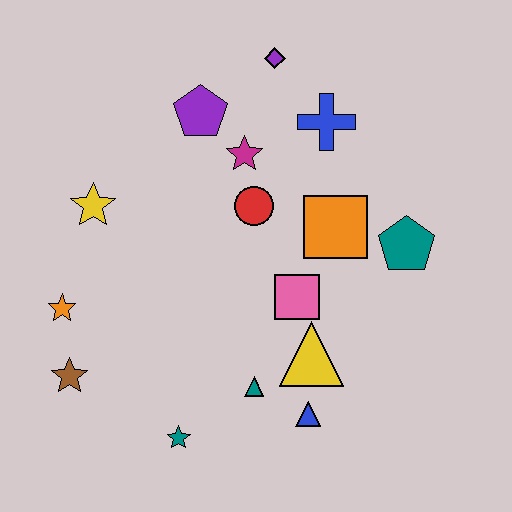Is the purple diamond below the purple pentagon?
No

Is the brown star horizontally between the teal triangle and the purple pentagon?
No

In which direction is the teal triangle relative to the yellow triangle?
The teal triangle is to the left of the yellow triangle.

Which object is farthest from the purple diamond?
The teal star is farthest from the purple diamond.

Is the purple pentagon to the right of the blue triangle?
No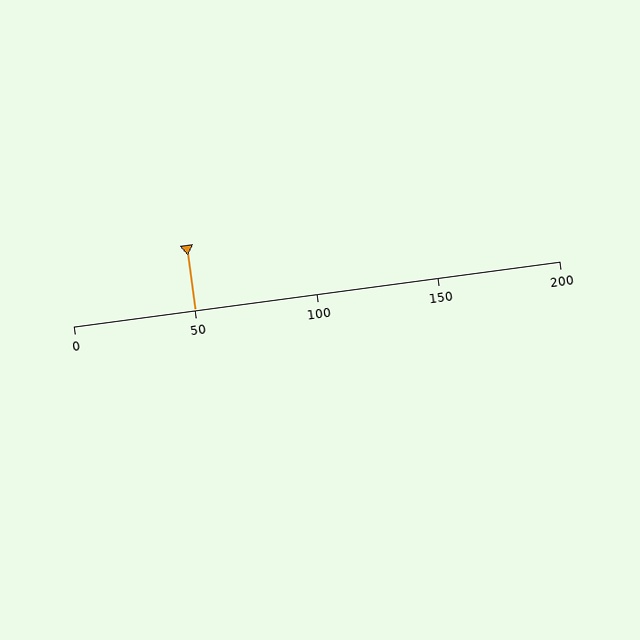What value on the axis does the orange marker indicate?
The marker indicates approximately 50.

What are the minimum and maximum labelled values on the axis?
The axis runs from 0 to 200.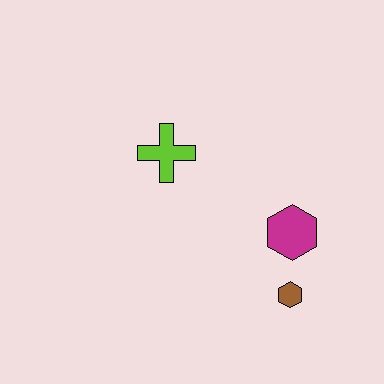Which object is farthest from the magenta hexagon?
The lime cross is farthest from the magenta hexagon.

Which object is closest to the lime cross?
The magenta hexagon is closest to the lime cross.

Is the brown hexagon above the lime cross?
No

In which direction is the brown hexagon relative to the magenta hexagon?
The brown hexagon is below the magenta hexagon.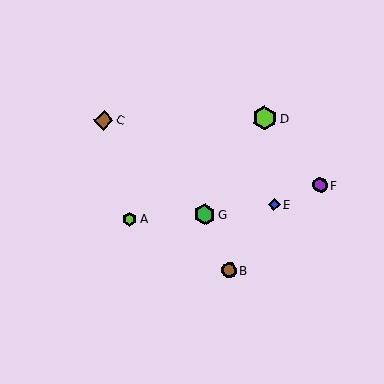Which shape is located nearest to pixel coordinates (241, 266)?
The brown circle (labeled B) at (229, 270) is nearest to that location.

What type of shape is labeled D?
Shape D is a lime hexagon.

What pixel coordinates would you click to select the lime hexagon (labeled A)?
Click at (130, 219) to select the lime hexagon A.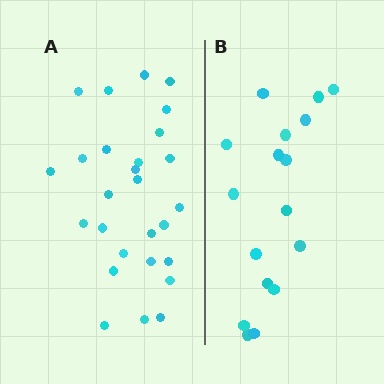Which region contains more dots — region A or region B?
Region A (the left region) has more dots.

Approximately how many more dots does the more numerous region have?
Region A has roughly 10 or so more dots than region B.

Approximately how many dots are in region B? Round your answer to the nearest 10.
About 20 dots. (The exact count is 17, which rounds to 20.)